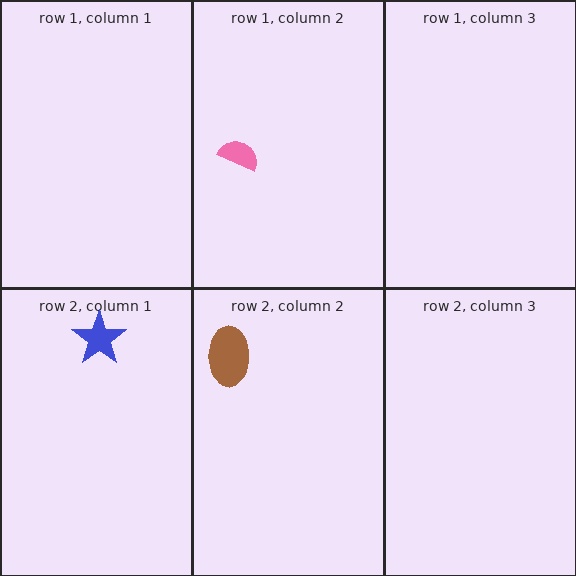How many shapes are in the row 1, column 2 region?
1.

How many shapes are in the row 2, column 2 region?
1.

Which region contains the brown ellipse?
The row 2, column 2 region.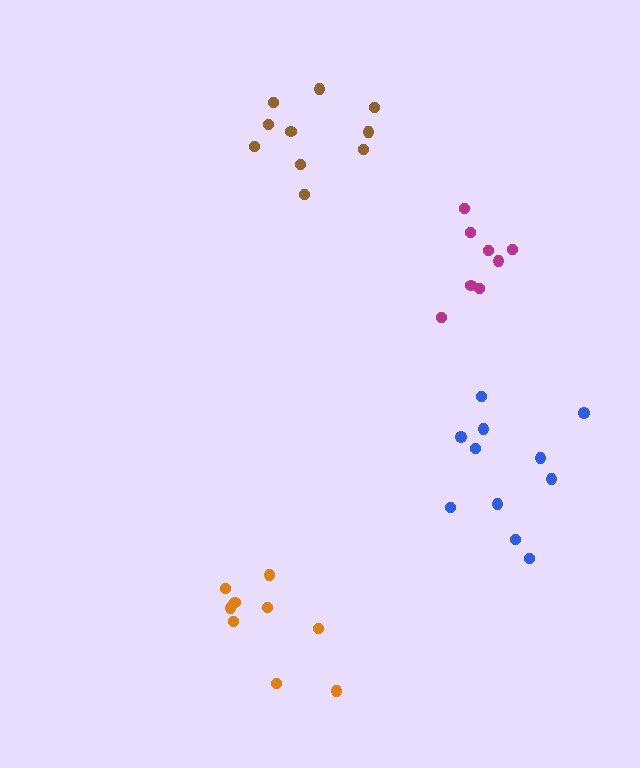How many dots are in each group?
Group 1: 8 dots, Group 2: 11 dots, Group 3: 10 dots, Group 4: 9 dots (38 total).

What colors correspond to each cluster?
The clusters are colored: magenta, blue, brown, orange.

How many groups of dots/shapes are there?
There are 4 groups.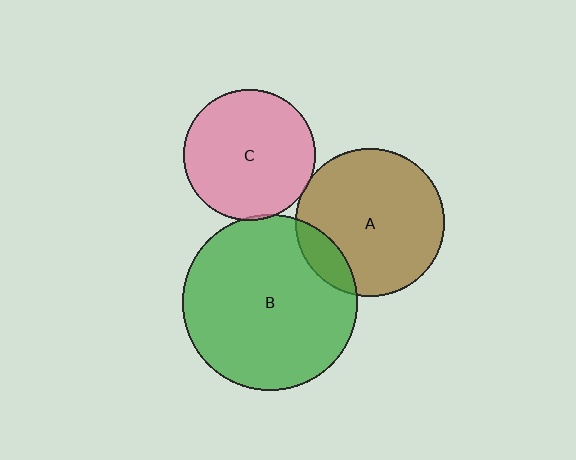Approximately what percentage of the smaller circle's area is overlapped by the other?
Approximately 5%.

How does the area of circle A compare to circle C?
Approximately 1.3 times.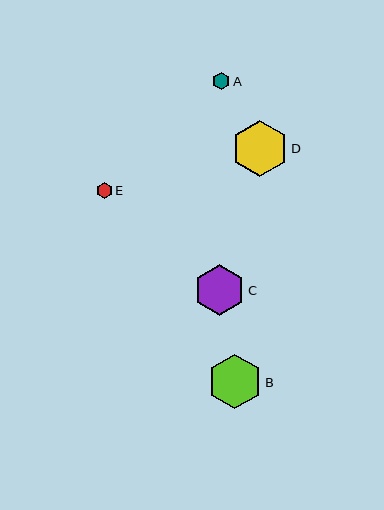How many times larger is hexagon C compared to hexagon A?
Hexagon C is approximately 2.9 times the size of hexagon A.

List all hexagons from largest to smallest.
From largest to smallest: D, B, C, A, E.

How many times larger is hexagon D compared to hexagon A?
Hexagon D is approximately 3.2 times the size of hexagon A.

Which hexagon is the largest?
Hexagon D is the largest with a size of approximately 56 pixels.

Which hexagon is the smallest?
Hexagon E is the smallest with a size of approximately 16 pixels.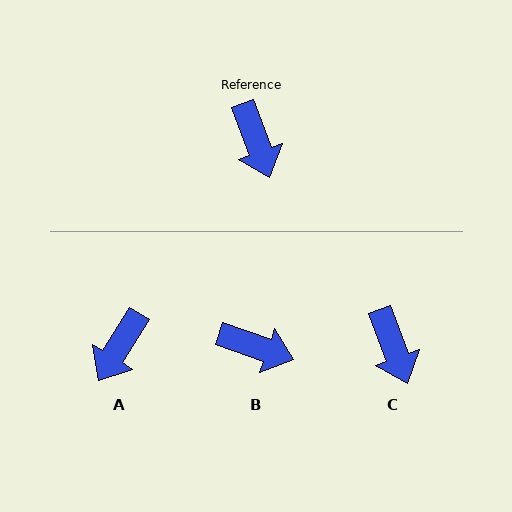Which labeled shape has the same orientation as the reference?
C.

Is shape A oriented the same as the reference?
No, it is off by about 52 degrees.